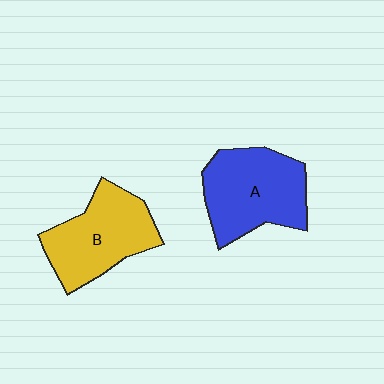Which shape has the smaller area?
Shape B (yellow).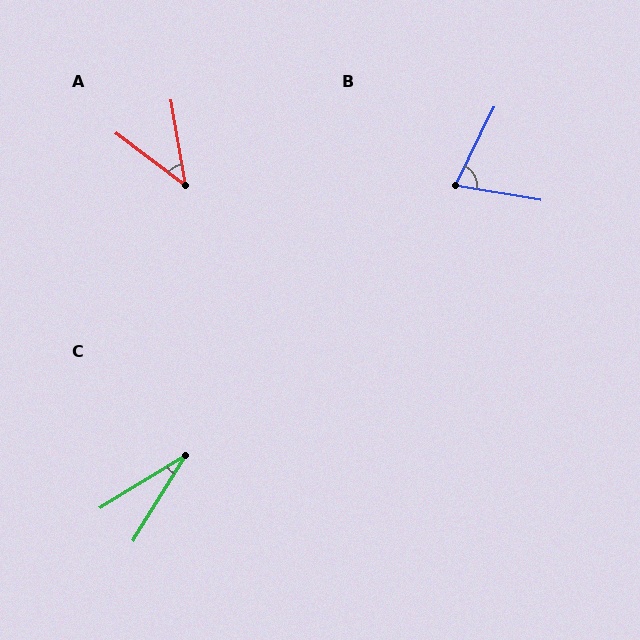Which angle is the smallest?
C, at approximately 27 degrees.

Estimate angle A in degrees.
Approximately 43 degrees.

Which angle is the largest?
B, at approximately 74 degrees.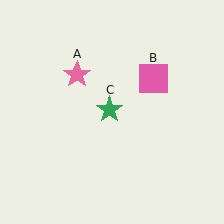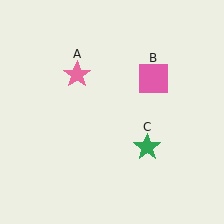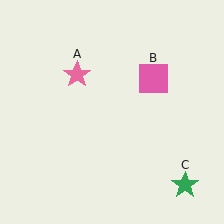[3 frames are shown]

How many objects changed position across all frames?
1 object changed position: green star (object C).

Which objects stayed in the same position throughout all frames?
Pink star (object A) and pink square (object B) remained stationary.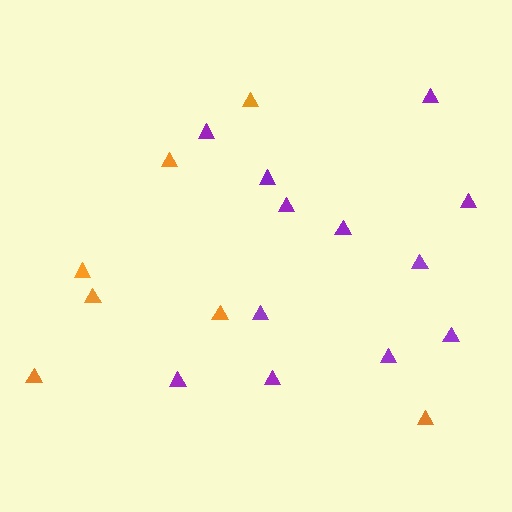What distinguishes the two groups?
There are 2 groups: one group of orange triangles (7) and one group of purple triangles (12).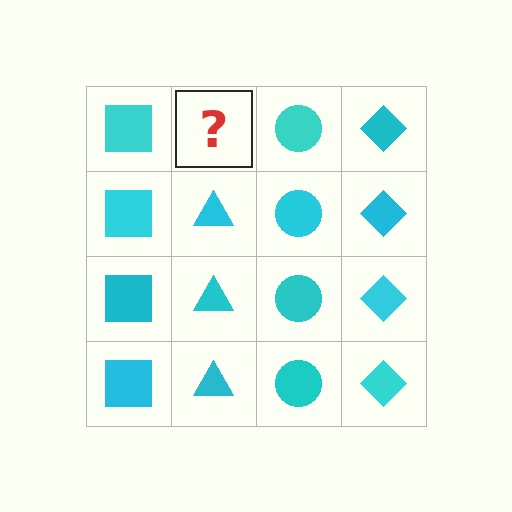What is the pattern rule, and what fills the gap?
The rule is that each column has a consistent shape. The gap should be filled with a cyan triangle.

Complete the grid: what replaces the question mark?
The question mark should be replaced with a cyan triangle.